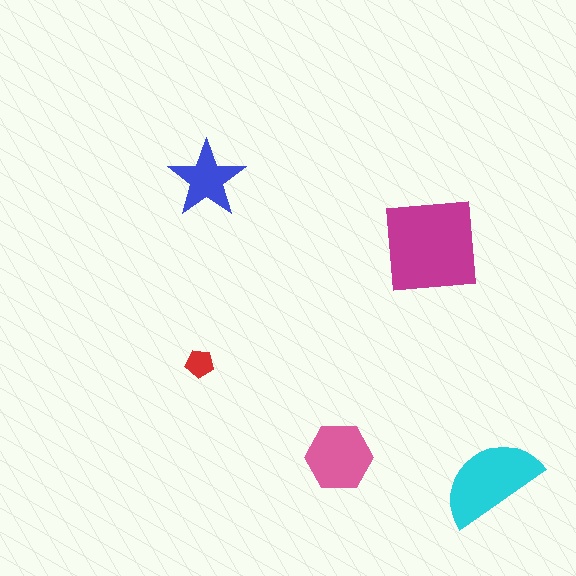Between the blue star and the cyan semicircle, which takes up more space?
The cyan semicircle.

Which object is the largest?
The magenta square.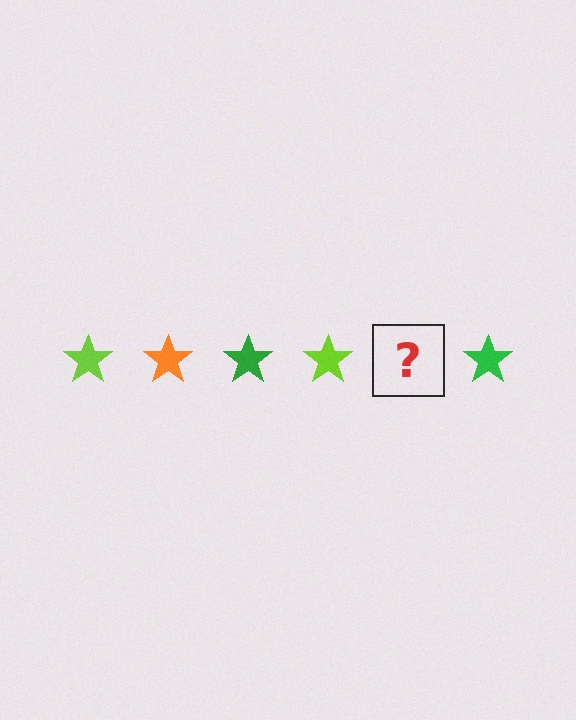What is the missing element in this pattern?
The missing element is an orange star.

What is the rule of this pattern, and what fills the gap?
The rule is that the pattern cycles through lime, orange, green stars. The gap should be filled with an orange star.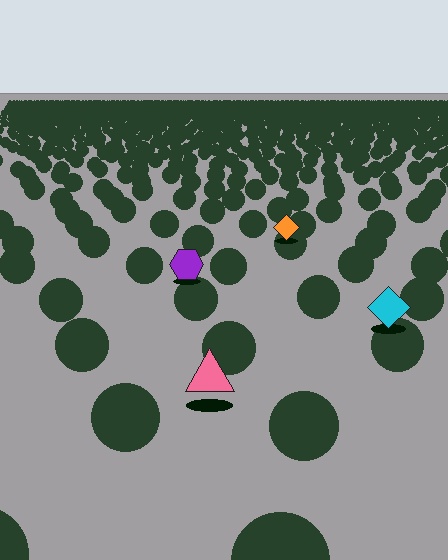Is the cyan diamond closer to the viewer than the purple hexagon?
Yes. The cyan diamond is closer — you can tell from the texture gradient: the ground texture is coarser near it.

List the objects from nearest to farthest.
From nearest to farthest: the pink triangle, the cyan diamond, the purple hexagon, the orange diamond.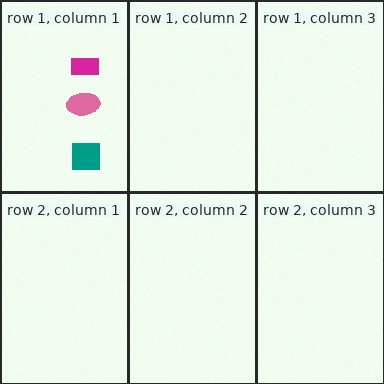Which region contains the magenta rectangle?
The row 1, column 1 region.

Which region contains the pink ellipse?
The row 1, column 1 region.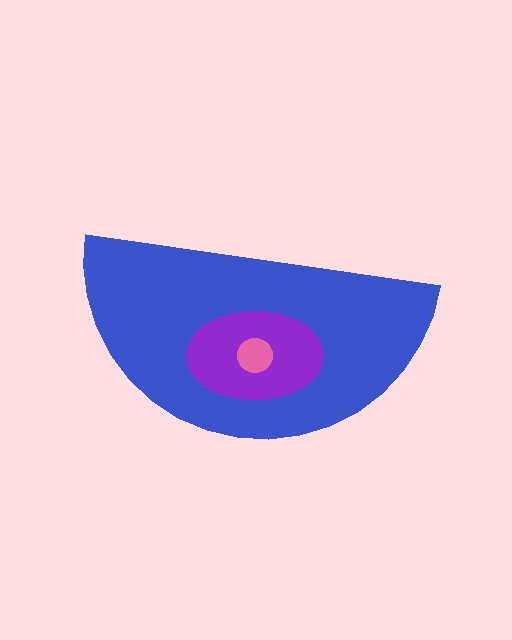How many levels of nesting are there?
3.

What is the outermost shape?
The blue semicircle.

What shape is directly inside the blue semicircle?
The purple ellipse.